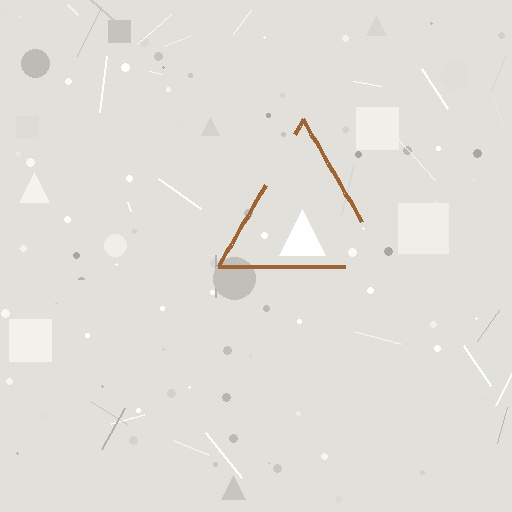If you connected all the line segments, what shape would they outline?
They would outline a triangle.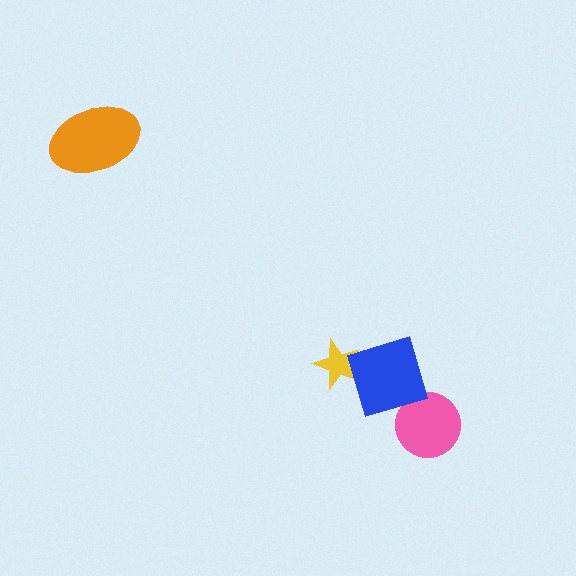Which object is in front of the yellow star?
The blue diamond is in front of the yellow star.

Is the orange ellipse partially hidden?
No, no other shape covers it.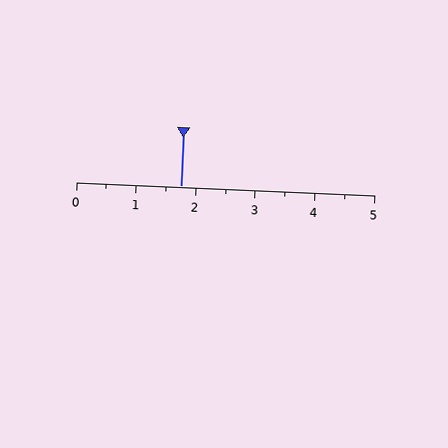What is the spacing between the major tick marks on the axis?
The major ticks are spaced 1 apart.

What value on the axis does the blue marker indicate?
The marker indicates approximately 1.8.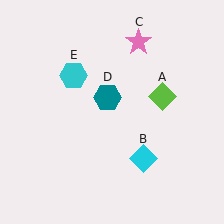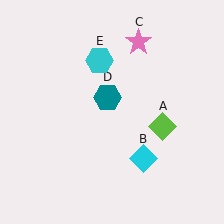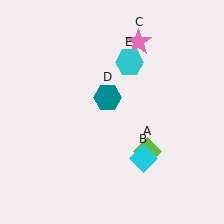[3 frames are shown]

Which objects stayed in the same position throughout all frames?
Cyan diamond (object B) and pink star (object C) and teal hexagon (object D) remained stationary.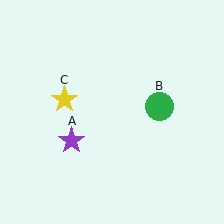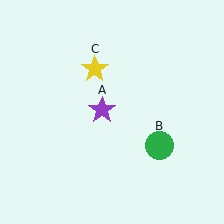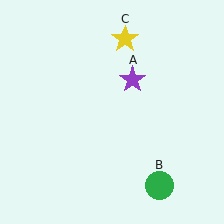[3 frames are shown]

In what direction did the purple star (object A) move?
The purple star (object A) moved up and to the right.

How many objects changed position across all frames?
3 objects changed position: purple star (object A), green circle (object B), yellow star (object C).